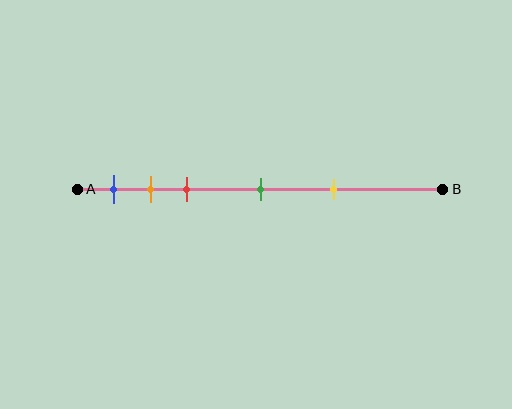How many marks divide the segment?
There are 5 marks dividing the segment.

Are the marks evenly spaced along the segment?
No, the marks are not evenly spaced.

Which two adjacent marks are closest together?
The orange and red marks are the closest adjacent pair.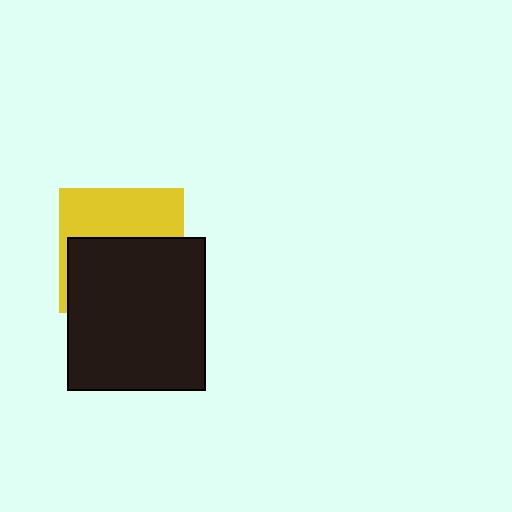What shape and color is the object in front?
The object in front is a black rectangle.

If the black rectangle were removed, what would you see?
You would see the complete yellow square.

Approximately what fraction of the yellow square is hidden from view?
Roughly 56% of the yellow square is hidden behind the black rectangle.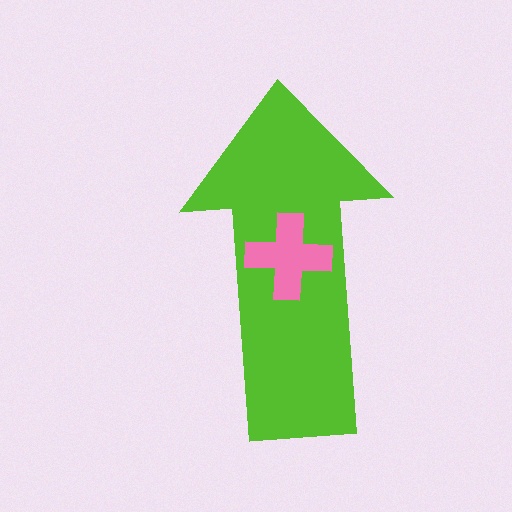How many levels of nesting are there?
2.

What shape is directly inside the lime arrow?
The pink cross.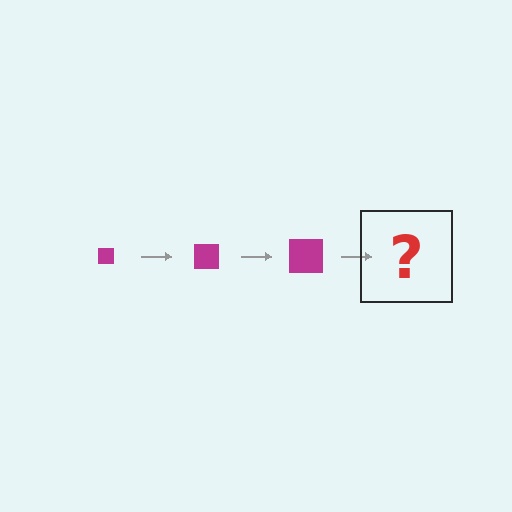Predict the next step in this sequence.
The next step is a magenta square, larger than the previous one.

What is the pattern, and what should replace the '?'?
The pattern is that the square gets progressively larger each step. The '?' should be a magenta square, larger than the previous one.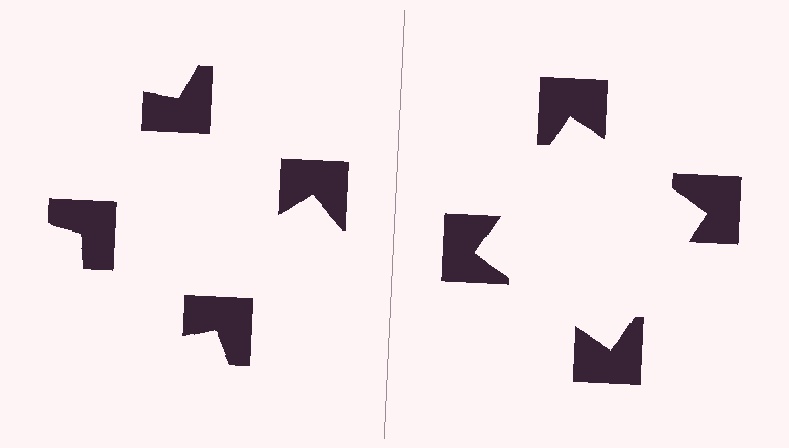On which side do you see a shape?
An illusory square appears on the right side. On the left side the wedge cuts are rotated, so no coherent shape forms.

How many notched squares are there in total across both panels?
8 — 4 on each side.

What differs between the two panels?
The notched squares are positioned identically on both sides; only the wedge orientations differ. On the right they align to a square; on the left they are misaligned.